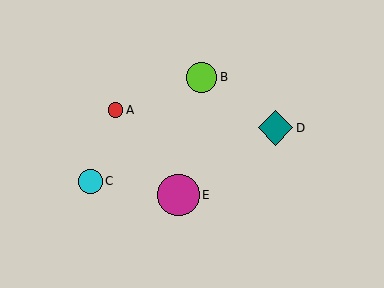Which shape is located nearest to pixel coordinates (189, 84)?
The lime circle (labeled B) at (202, 77) is nearest to that location.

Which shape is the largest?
The magenta circle (labeled E) is the largest.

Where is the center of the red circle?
The center of the red circle is at (115, 110).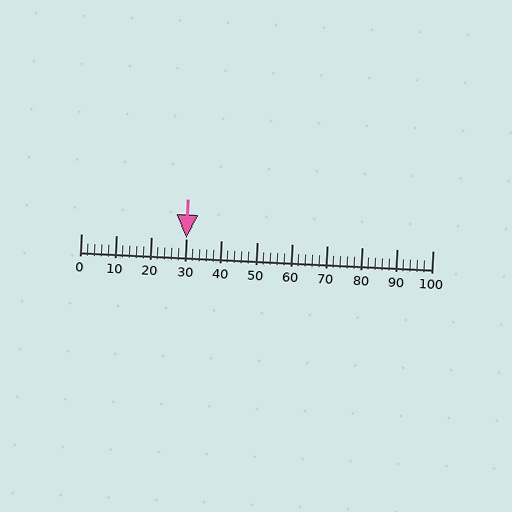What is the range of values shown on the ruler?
The ruler shows values from 0 to 100.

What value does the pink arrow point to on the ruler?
The pink arrow points to approximately 30.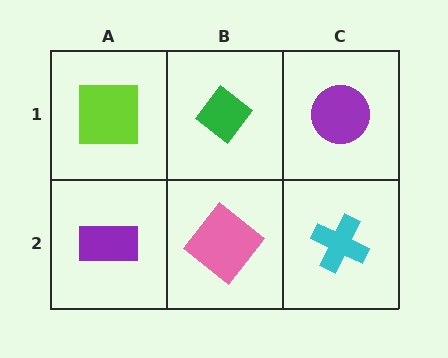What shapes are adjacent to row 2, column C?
A purple circle (row 1, column C), a pink diamond (row 2, column B).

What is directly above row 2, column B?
A green diamond.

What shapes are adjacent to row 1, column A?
A purple rectangle (row 2, column A), a green diamond (row 1, column B).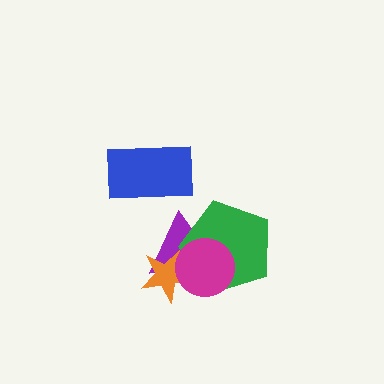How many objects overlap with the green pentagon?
3 objects overlap with the green pentagon.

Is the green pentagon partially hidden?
Yes, it is partially covered by another shape.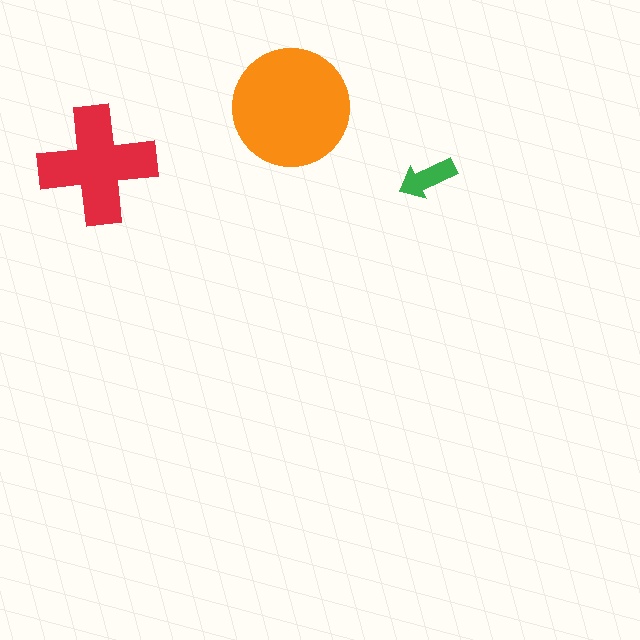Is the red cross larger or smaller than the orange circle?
Smaller.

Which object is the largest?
The orange circle.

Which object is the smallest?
The green arrow.